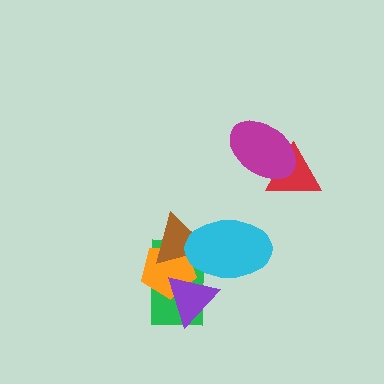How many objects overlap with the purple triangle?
3 objects overlap with the purple triangle.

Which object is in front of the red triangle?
The magenta ellipse is in front of the red triangle.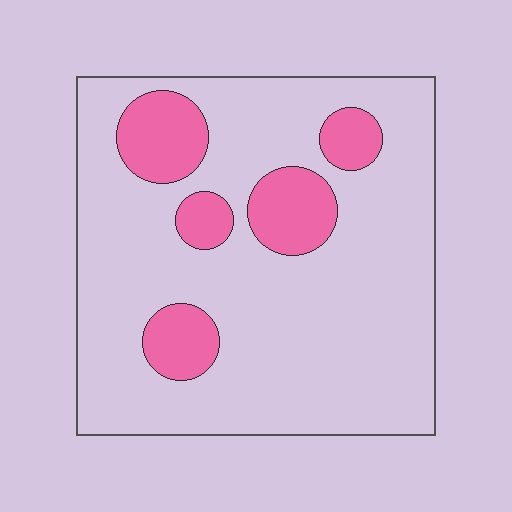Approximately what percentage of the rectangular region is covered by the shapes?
Approximately 20%.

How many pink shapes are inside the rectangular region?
5.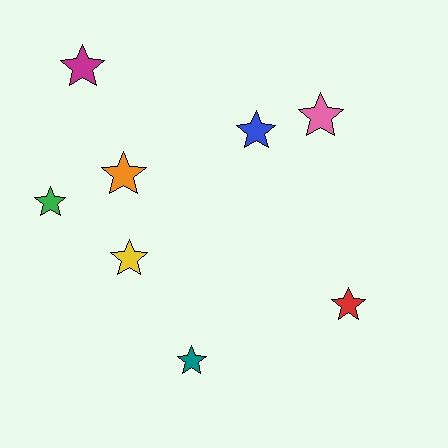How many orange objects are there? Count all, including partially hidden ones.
There is 1 orange object.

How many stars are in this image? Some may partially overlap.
There are 8 stars.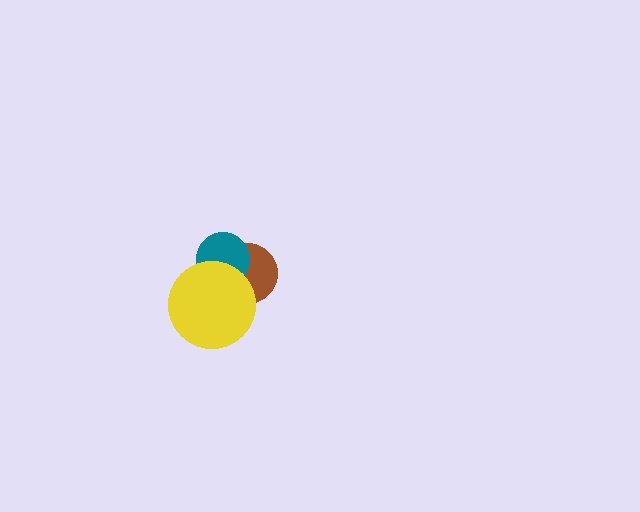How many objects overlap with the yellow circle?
2 objects overlap with the yellow circle.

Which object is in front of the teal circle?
The yellow circle is in front of the teal circle.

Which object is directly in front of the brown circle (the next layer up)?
The teal circle is directly in front of the brown circle.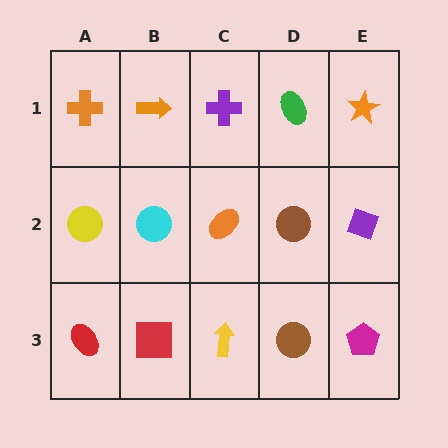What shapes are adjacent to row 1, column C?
An orange ellipse (row 2, column C), an orange arrow (row 1, column B), a green ellipse (row 1, column D).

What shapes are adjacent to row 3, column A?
A yellow circle (row 2, column A), a red square (row 3, column B).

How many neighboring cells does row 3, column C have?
3.